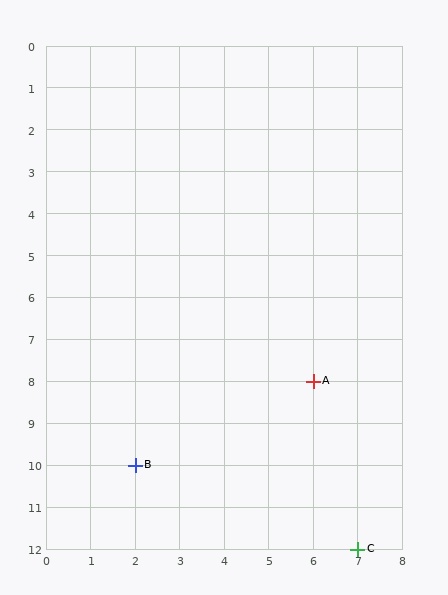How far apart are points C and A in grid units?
Points C and A are 1 column and 4 rows apart (about 4.1 grid units diagonally).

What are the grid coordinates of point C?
Point C is at grid coordinates (7, 12).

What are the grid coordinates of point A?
Point A is at grid coordinates (6, 8).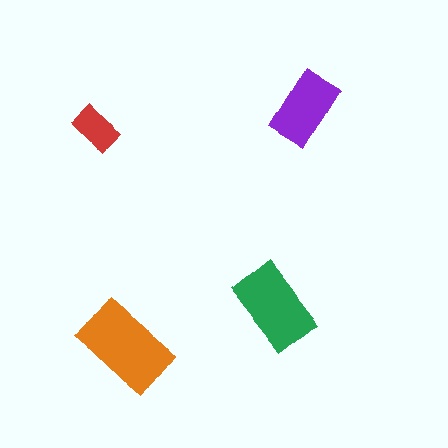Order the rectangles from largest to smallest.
the orange one, the green one, the purple one, the red one.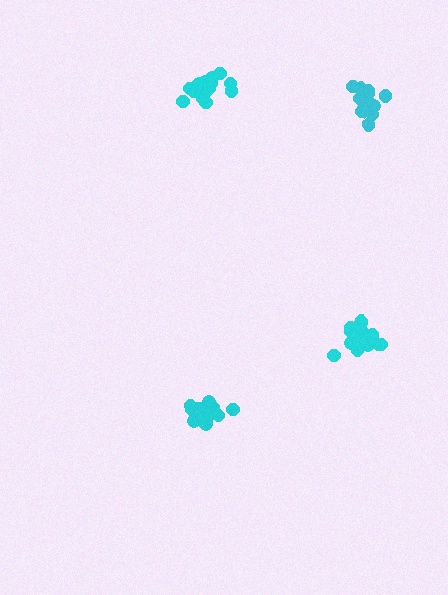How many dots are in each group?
Group 1: 18 dots, Group 2: 13 dots, Group 3: 18 dots, Group 4: 17 dots (66 total).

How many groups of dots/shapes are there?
There are 4 groups.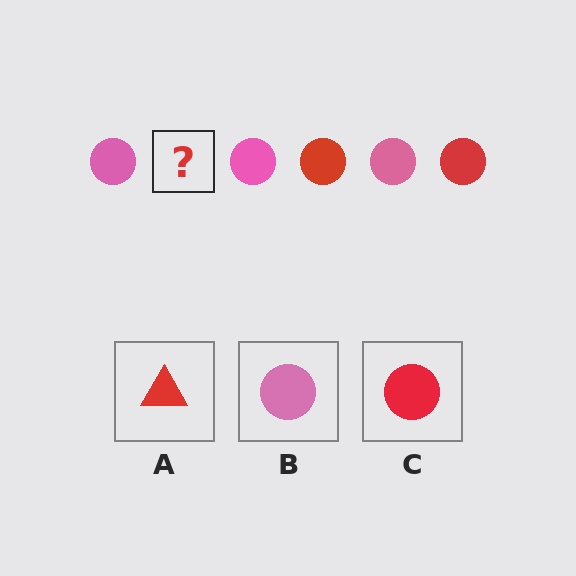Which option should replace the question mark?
Option C.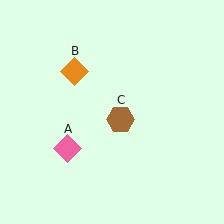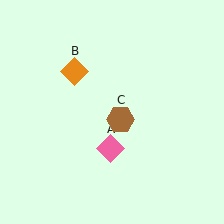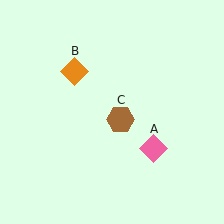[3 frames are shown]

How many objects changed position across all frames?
1 object changed position: pink diamond (object A).